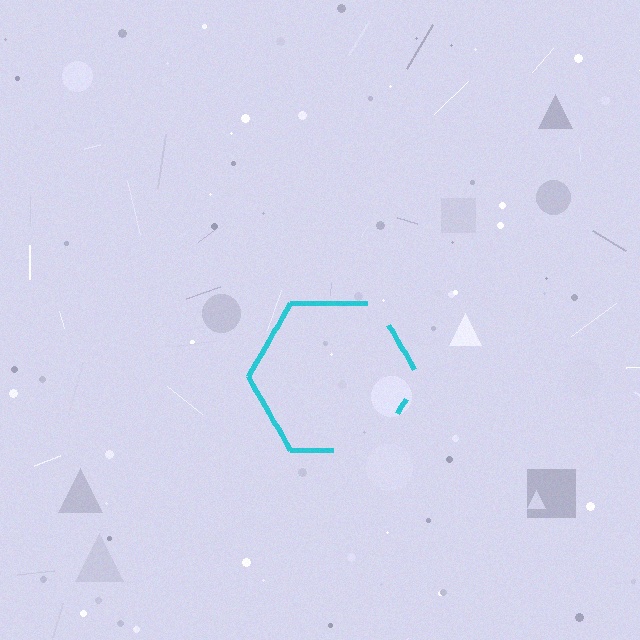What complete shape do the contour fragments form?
The contour fragments form a hexagon.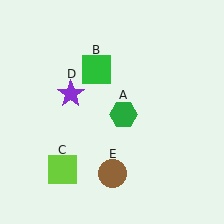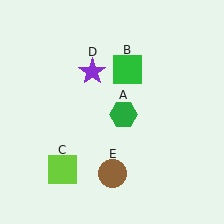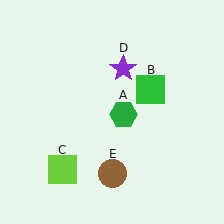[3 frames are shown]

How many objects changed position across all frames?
2 objects changed position: green square (object B), purple star (object D).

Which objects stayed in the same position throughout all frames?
Green hexagon (object A) and lime square (object C) and brown circle (object E) remained stationary.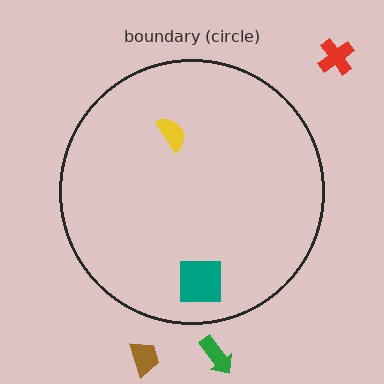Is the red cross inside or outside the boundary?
Outside.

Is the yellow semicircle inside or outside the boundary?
Inside.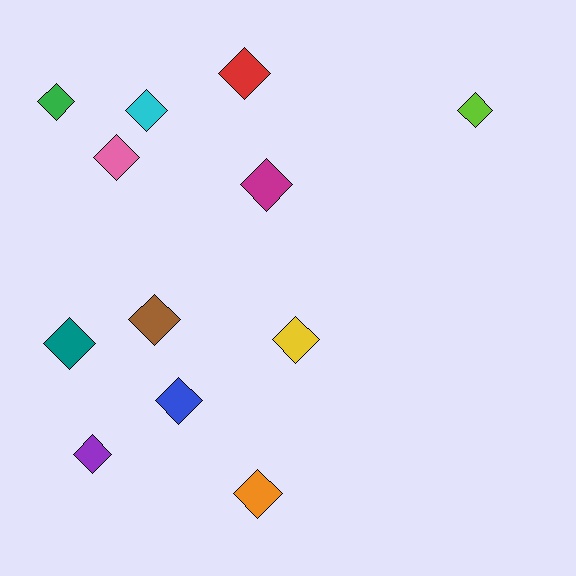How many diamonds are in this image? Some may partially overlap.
There are 12 diamonds.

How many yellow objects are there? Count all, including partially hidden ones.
There is 1 yellow object.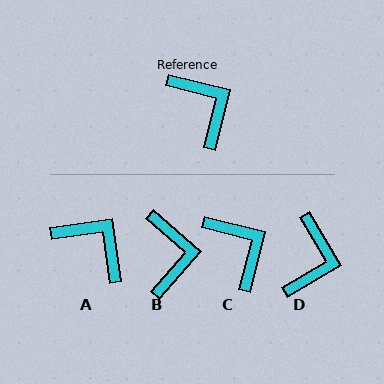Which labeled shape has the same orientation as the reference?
C.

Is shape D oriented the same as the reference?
No, it is off by about 46 degrees.